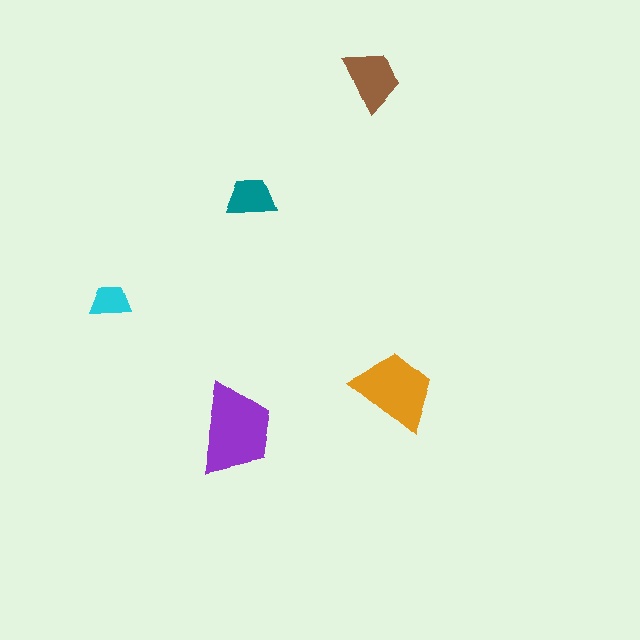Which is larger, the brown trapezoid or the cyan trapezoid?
The brown one.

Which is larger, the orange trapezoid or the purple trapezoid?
The purple one.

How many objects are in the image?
There are 5 objects in the image.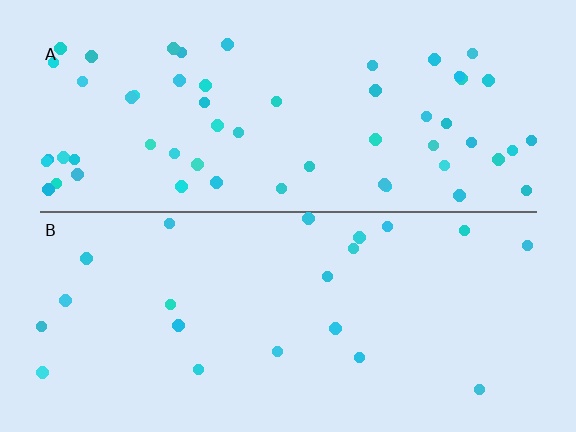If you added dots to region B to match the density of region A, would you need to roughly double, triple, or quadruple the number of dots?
Approximately triple.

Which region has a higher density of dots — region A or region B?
A (the top).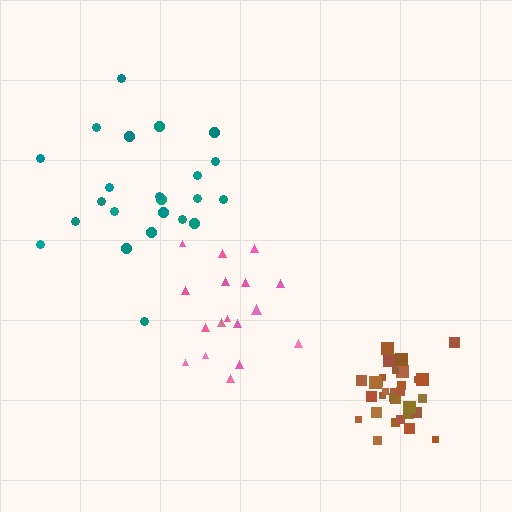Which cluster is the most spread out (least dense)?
Teal.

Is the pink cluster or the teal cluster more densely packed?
Pink.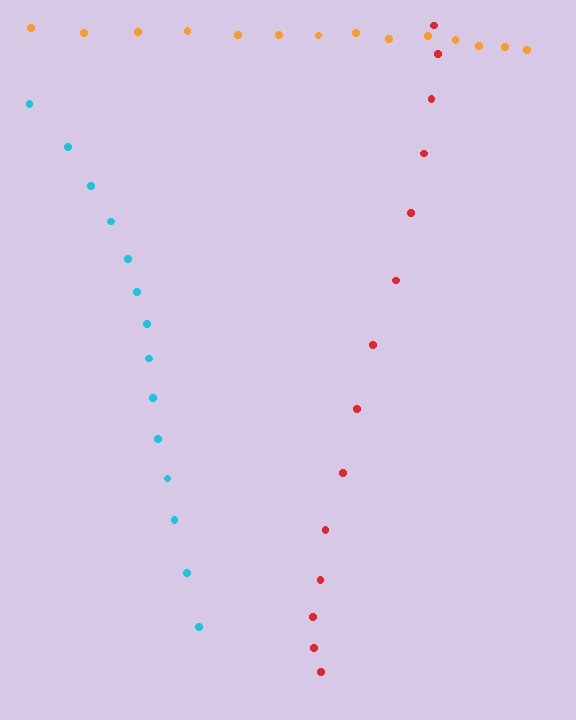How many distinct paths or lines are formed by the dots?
There are 3 distinct paths.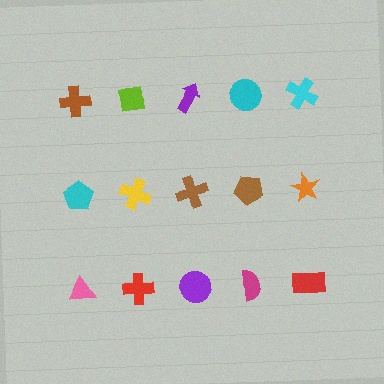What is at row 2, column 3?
A brown cross.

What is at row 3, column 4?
A magenta semicircle.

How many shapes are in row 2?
5 shapes.